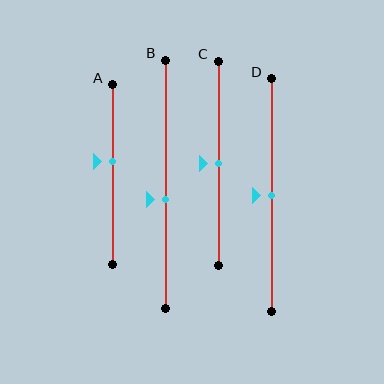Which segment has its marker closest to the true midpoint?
Segment C has its marker closest to the true midpoint.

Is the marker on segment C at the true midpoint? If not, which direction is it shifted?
Yes, the marker on segment C is at the true midpoint.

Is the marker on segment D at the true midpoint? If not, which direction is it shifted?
Yes, the marker on segment D is at the true midpoint.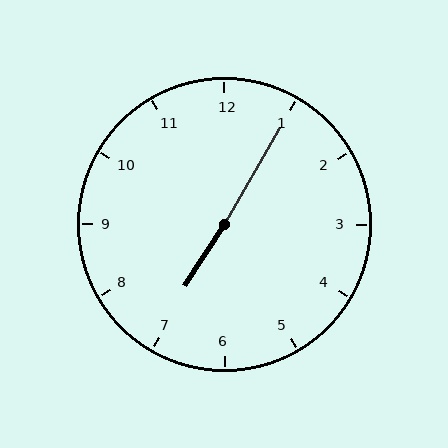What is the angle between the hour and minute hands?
Approximately 178 degrees.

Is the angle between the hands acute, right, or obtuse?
It is obtuse.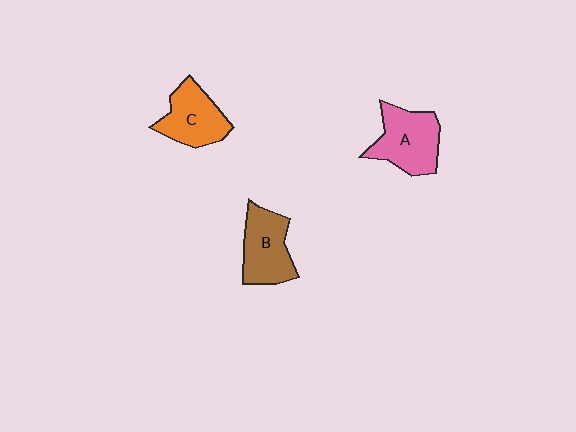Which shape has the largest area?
Shape A (pink).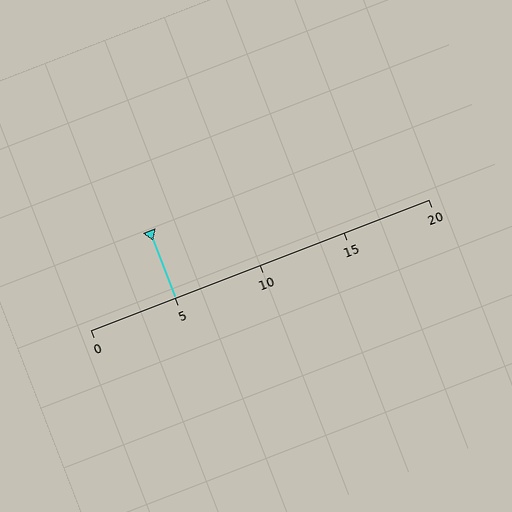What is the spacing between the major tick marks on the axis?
The major ticks are spaced 5 apart.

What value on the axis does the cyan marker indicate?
The marker indicates approximately 5.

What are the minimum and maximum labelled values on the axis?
The axis runs from 0 to 20.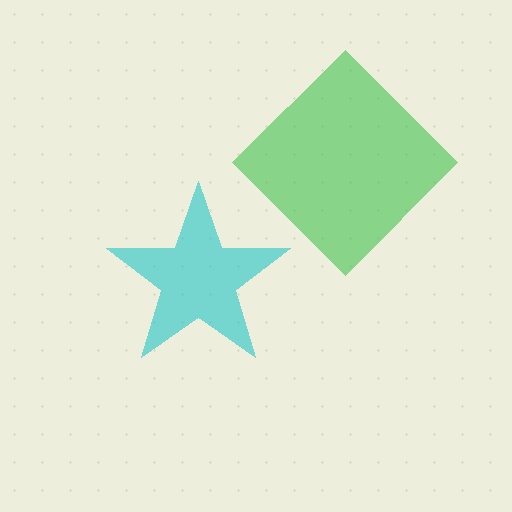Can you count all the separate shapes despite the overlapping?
Yes, there are 2 separate shapes.